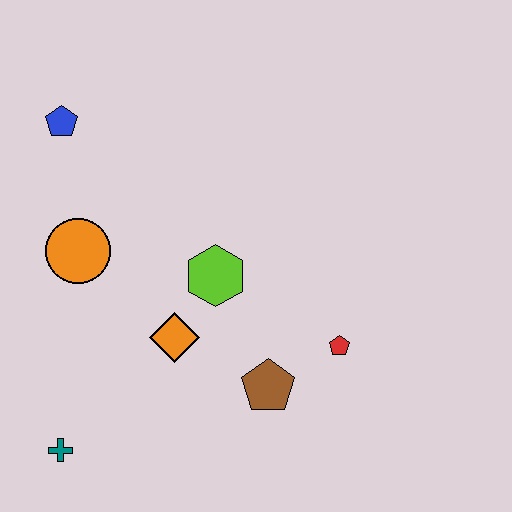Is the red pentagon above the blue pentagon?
No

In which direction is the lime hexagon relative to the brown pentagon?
The lime hexagon is above the brown pentagon.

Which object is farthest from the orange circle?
The red pentagon is farthest from the orange circle.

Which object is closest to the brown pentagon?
The red pentagon is closest to the brown pentagon.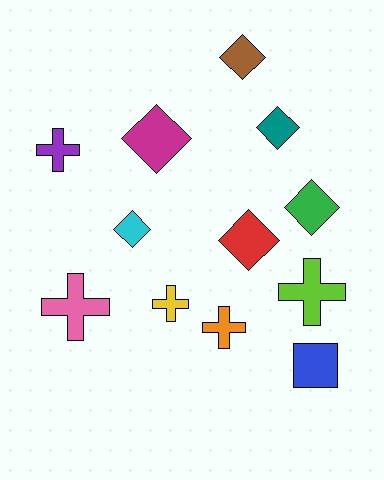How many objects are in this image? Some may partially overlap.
There are 12 objects.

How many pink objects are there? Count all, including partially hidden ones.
There is 1 pink object.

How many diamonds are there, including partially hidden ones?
There are 6 diamonds.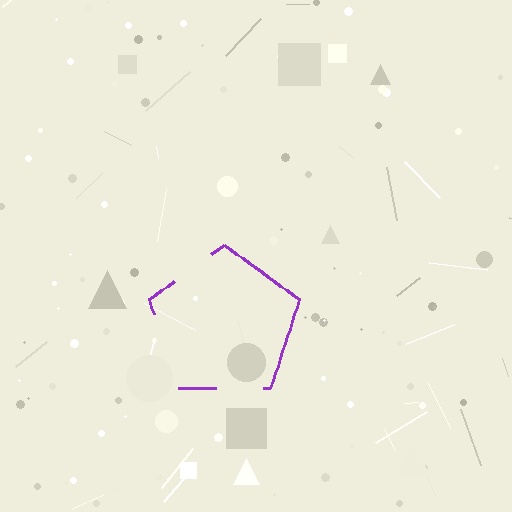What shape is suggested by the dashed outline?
The dashed outline suggests a pentagon.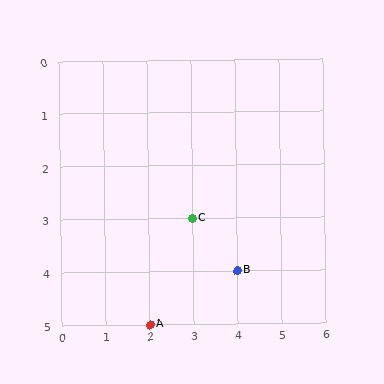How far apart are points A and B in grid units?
Points A and B are 2 columns and 1 row apart (about 2.2 grid units diagonally).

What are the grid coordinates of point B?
Point B is at grid coordinates (4, 4).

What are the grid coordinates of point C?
Point C is at grid coordinates (3, 3).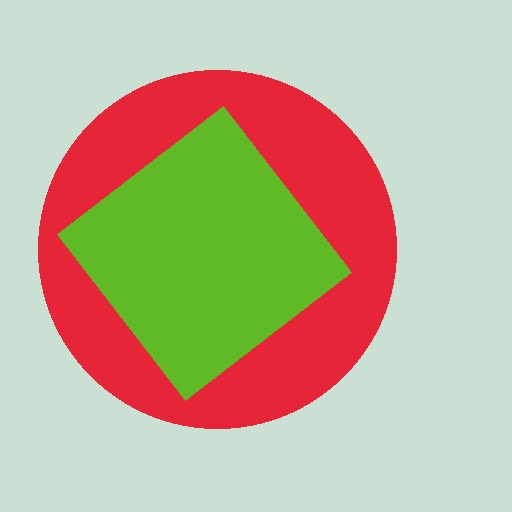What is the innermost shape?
The lime diamond.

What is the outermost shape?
The red circle.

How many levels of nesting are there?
2.